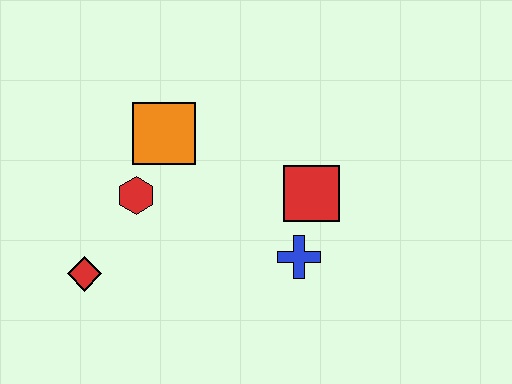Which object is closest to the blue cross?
The red square is closest to the blue cross.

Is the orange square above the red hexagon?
Yes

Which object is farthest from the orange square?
The blue cross is farthest from the orange square.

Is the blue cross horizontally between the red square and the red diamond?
Yes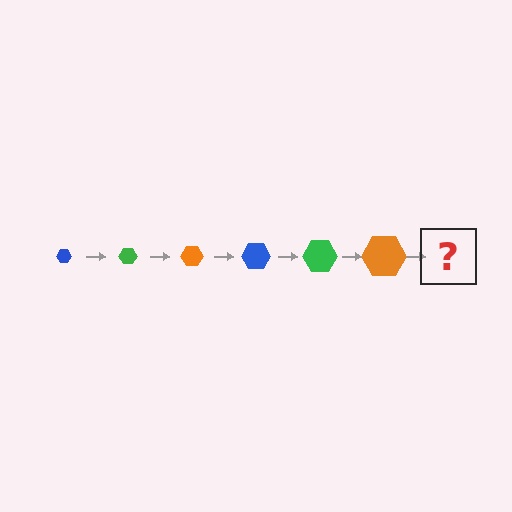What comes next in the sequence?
The next element should be a blue hexagon, larger than the previous one.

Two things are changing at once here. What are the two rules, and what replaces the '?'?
The two rules are that the hexagon grows larger each step and the color cycles through blue, green, and orange. The '?' should be a blue hexagon, larger than the previous one.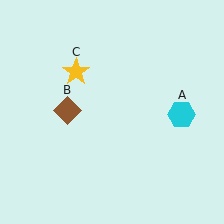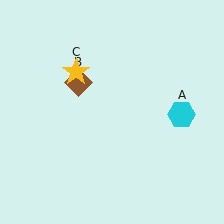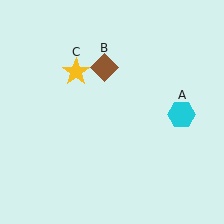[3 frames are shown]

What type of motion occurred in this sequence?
The brown diamond (object B) rotated clockwise around the center of the scene.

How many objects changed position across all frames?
1 object changed position: brown diamond (object B).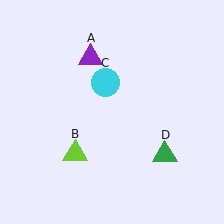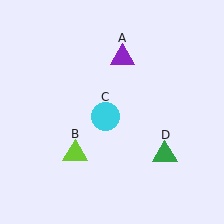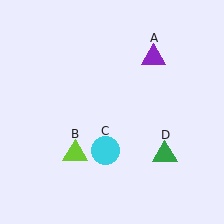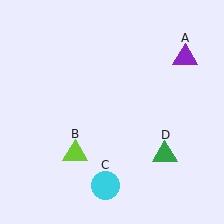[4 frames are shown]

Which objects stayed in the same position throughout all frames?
Lime triangle (object B) and green triangle (object D) remained stationary.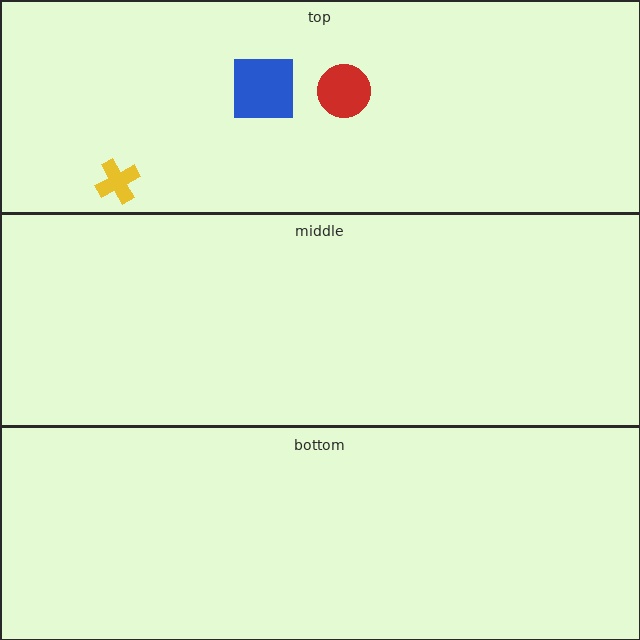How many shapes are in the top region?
3.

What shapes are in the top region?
The blue square, the yellow cross, the red circle.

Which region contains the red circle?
The top region.